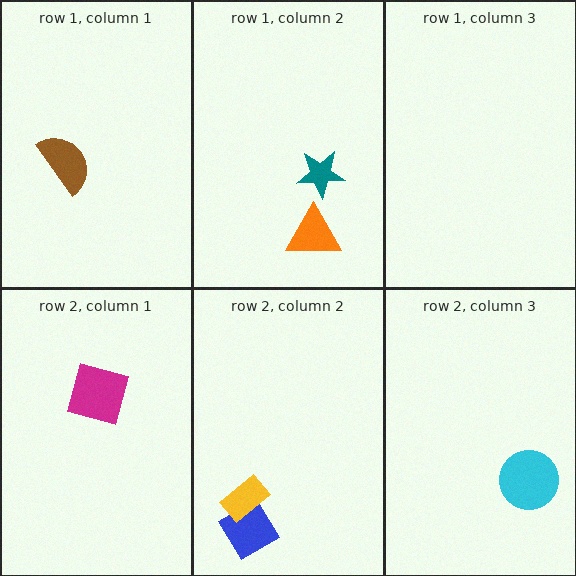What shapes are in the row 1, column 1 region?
The brown semicircle.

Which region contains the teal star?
The row 1, column 2 region.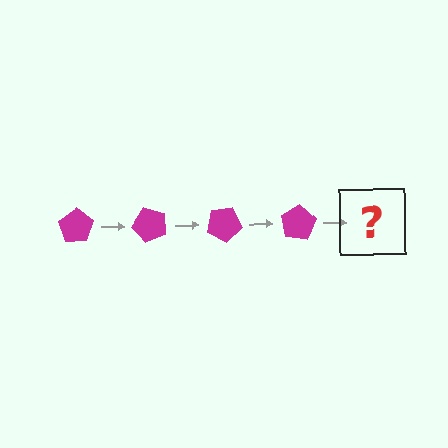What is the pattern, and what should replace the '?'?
The pattern is that the pentagon rotates 50 degrees each step. The '?' should be a magenta pentagon rotated 200 degrees.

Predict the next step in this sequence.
The next step is a magenta pentagon rotated 200 degrees.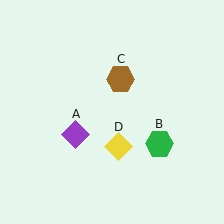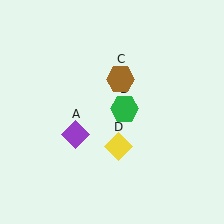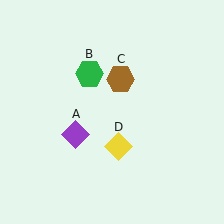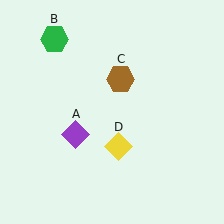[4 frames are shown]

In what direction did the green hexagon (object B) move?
The green hexagon (object B) moved up and to the left.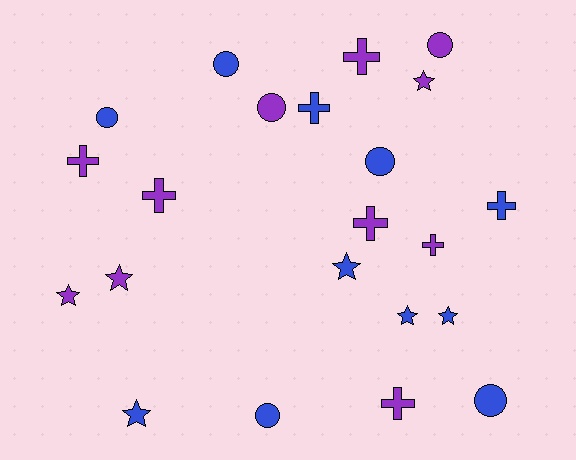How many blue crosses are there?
There are 2 blue crosses.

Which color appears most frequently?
Blue, with 11 objects.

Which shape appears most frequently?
Cross, with 8 objects.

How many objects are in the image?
There are 22 objects.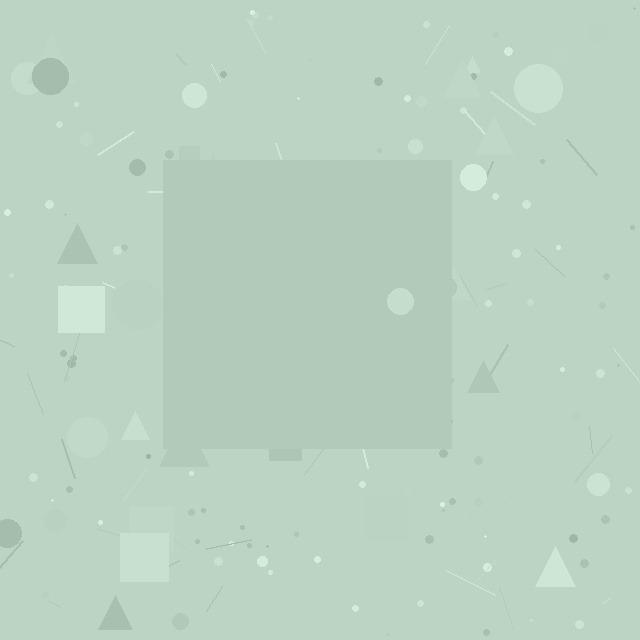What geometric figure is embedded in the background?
A square is embedded in the background.